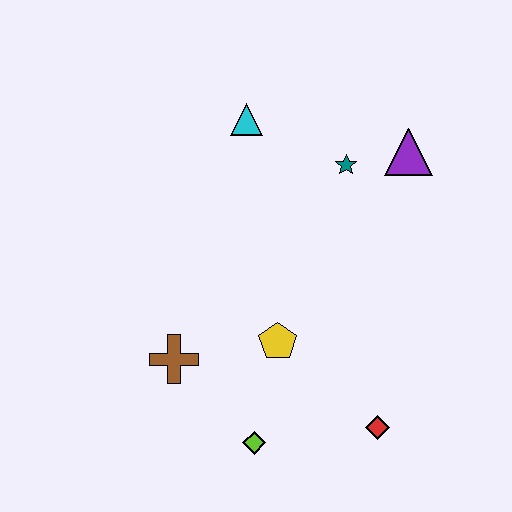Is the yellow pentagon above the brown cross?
Yes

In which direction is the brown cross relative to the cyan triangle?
The brown cross is below the cyan triangle.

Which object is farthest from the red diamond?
The cyan triangle is farthest from the red diamond.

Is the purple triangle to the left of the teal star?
No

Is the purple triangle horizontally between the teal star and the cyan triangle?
No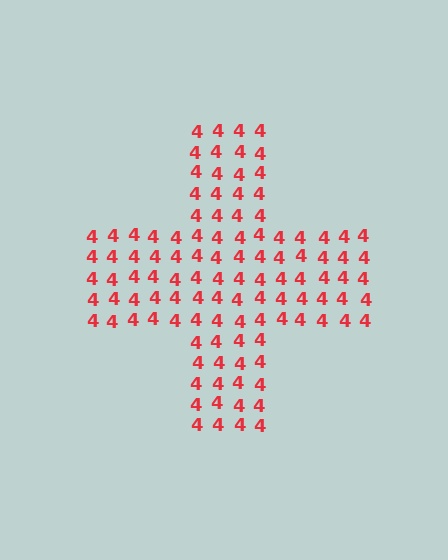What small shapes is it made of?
It is made of small digit 4's.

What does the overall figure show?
The overall figure shows a cross.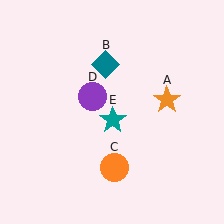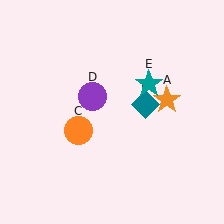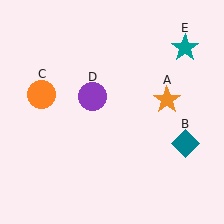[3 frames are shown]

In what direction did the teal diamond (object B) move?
The teal diamond (object B) moved down and to the right.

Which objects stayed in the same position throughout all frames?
Orange star (object A) and purple circle (object D) remained stationary.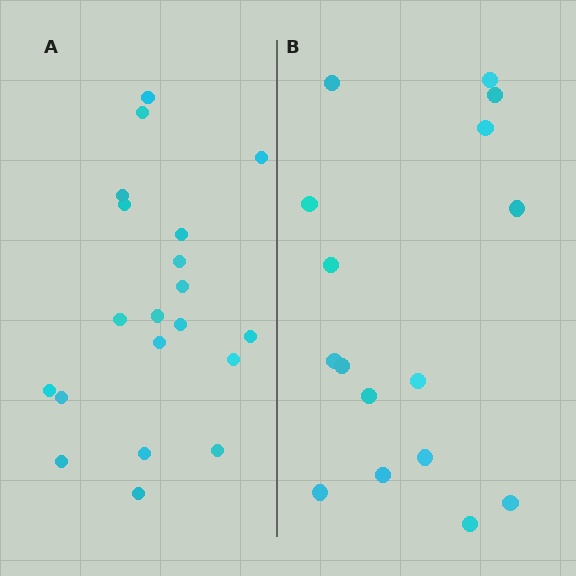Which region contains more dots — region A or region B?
Region A (the left region) has more dots.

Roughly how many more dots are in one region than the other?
Region A has about 4 more dots than region B.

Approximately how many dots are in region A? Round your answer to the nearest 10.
About 20 dots.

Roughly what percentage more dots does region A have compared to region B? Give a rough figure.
About 25% more.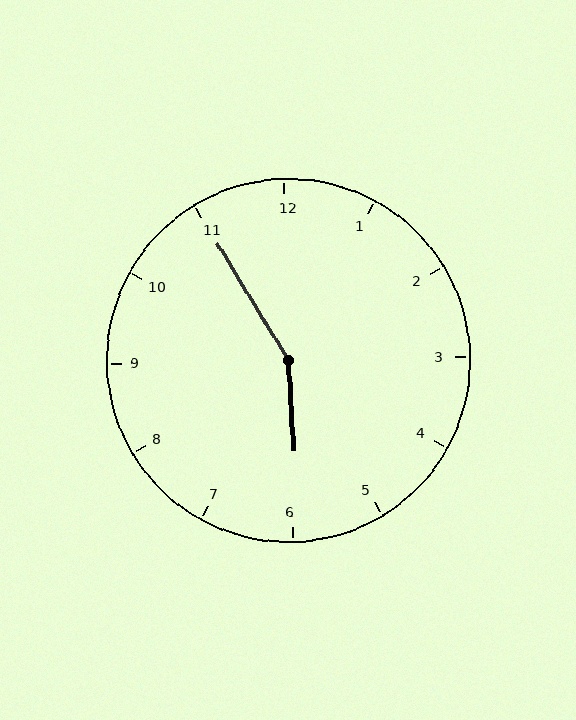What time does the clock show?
5:55.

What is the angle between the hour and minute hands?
Approximately 152 degrees.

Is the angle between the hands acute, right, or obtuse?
It is obtuse.